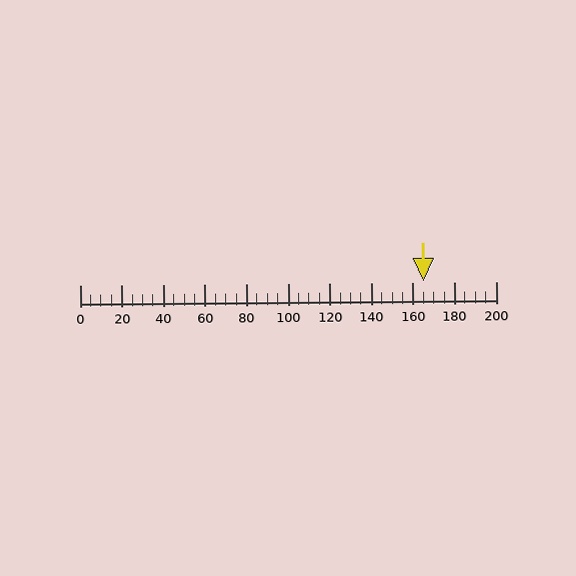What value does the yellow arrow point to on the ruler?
The yellow arrow points to approximately 165.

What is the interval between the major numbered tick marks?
The major tick marks are spaced 20 units apart.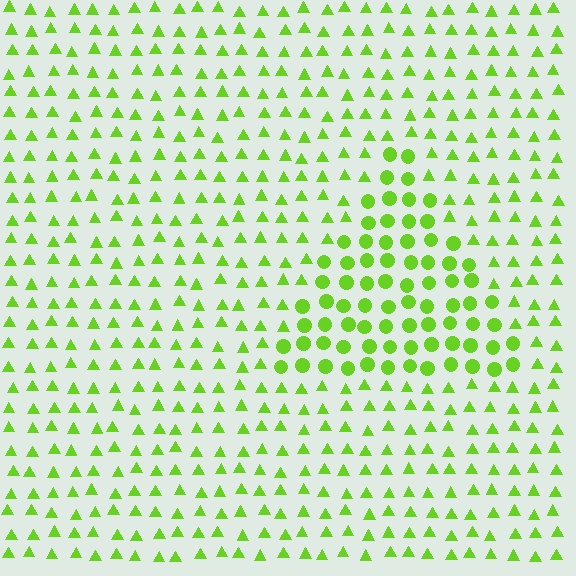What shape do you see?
I see a triangle.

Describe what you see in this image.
The image is filled with small lime elements arranged in a uniform grid. A triangle-shaped region contains circles, while the surrounding area contains triangles. The boundary is defined purely by the change in element shape.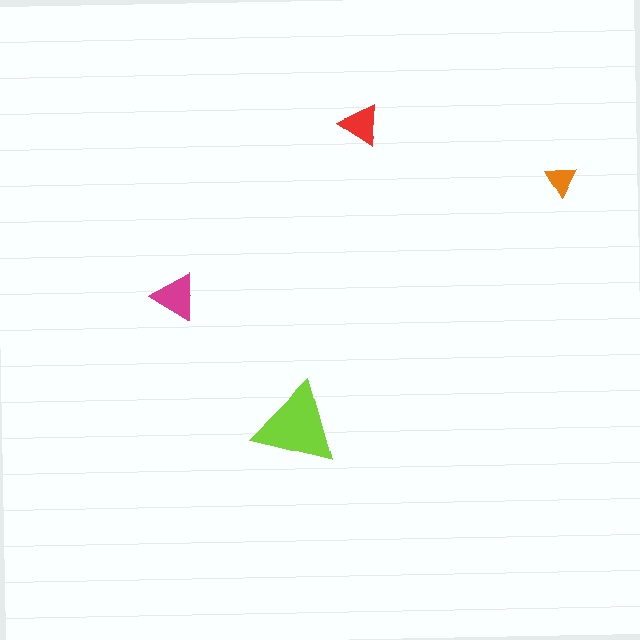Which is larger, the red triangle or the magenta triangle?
The magenta one.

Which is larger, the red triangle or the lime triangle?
The lime one.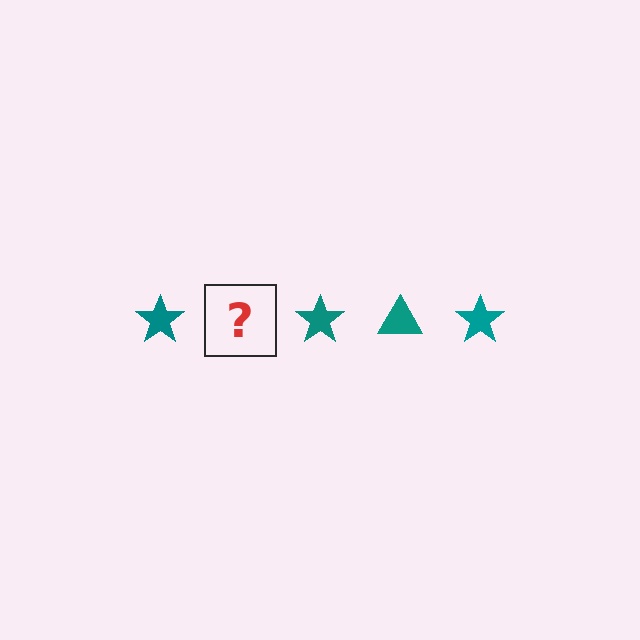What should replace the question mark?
The question mark should be replaced with a teal triangle.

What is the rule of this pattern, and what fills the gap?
The rule is that the pattern cycles through star, triangle shapes in teal. The gap should be filled with a teal triangle.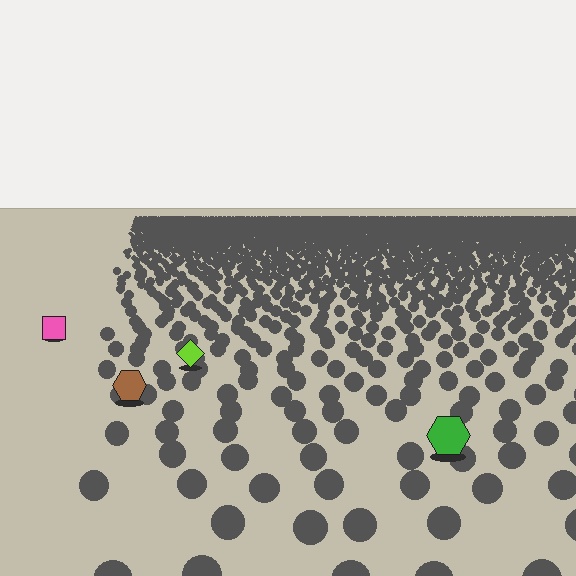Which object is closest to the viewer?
The green hexagon is closest. The texture marks near it are larger and more spread out.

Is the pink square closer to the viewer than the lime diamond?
No. The lime diamond is closer — you can tell from the texture gradient: the ground texture is coarser near it.